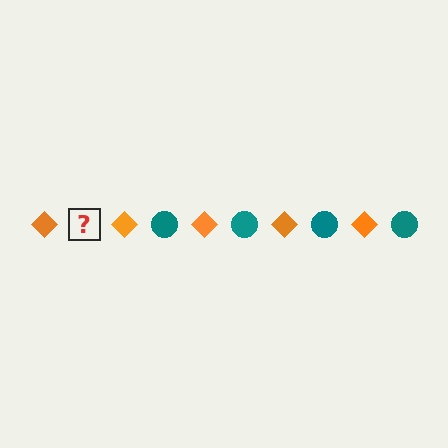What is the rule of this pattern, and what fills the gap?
The rule is that the pattern alternates between orange diamond and teal circle. The gap should be filled with a teal circle.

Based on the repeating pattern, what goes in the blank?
The blank should be a teal circle.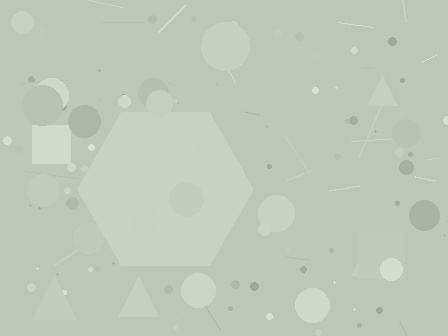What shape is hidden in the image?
A hexagon is hidden in the image.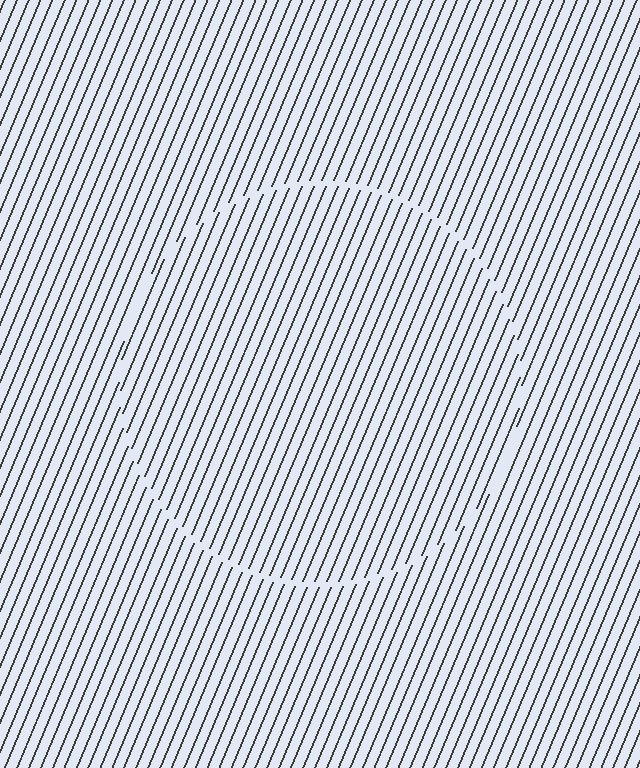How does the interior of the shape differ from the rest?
The interior of the shape contains the same grating, shifted by half a period — the contour is defined by the phase discontinuity where line-ends from the inner and outer gratings abut.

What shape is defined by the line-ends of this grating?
An illusory circle. The interior of the shape contains the same grating, shifted by half a period — the contour is defined by the phase discontinuity where line-ends from the inner and outer gratings abut.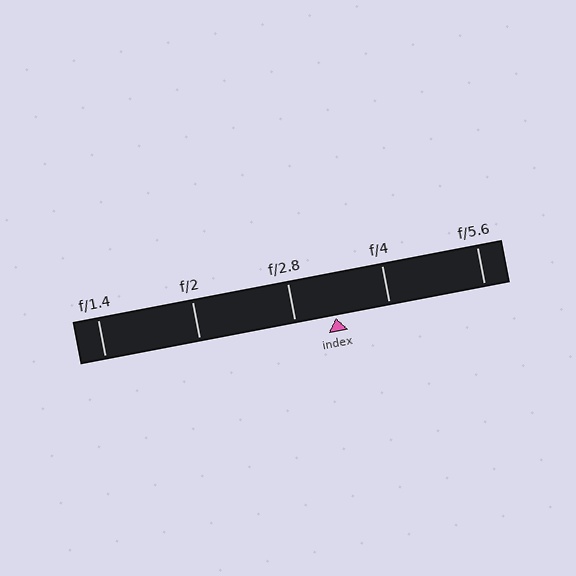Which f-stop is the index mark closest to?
The index mark is closest to f/2.8.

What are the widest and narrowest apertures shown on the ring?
The widest aperture shown is f/1.4 and the narrowest is f/5.6.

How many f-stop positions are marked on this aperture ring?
There are 5 f-stop positions marked.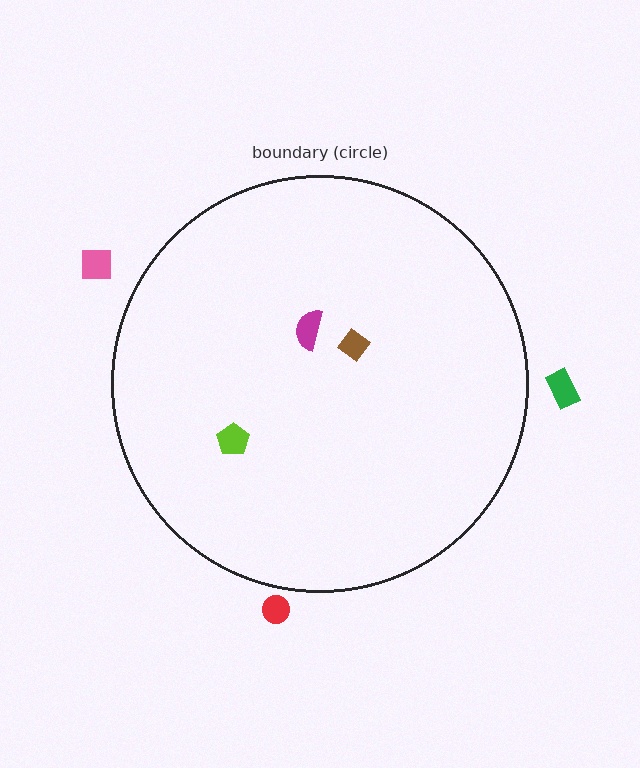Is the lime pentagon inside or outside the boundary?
Inside.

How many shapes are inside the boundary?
3 inside, 3 outside.